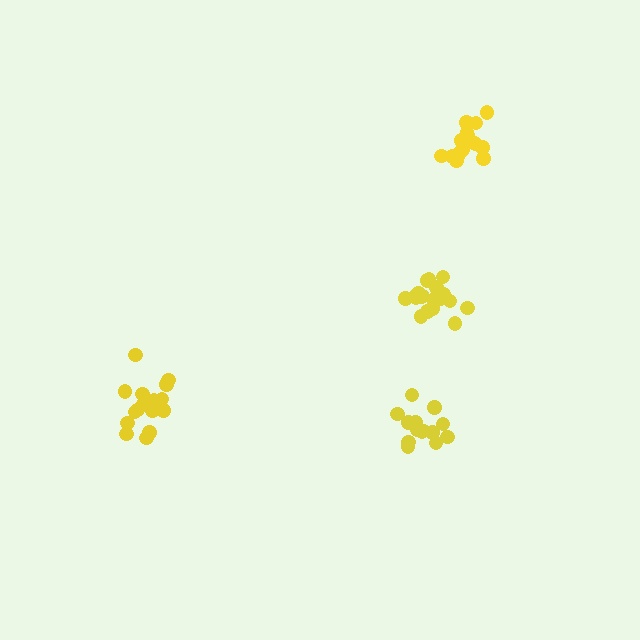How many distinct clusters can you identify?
There are 4 distinct clusters.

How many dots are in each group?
Group 1: 16 dots, Group 2: 15 dots, Group 3: 14 dots, Group 4: 20 dots (65 total).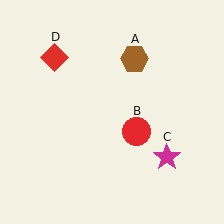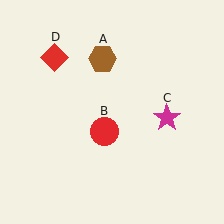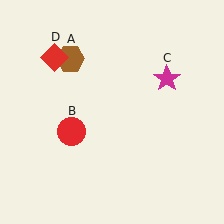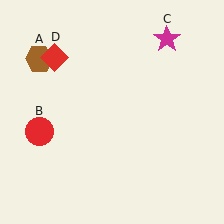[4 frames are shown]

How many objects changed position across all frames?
3 objects changed position: brown hexagon (object A), red circle (object B), magenta star (object C).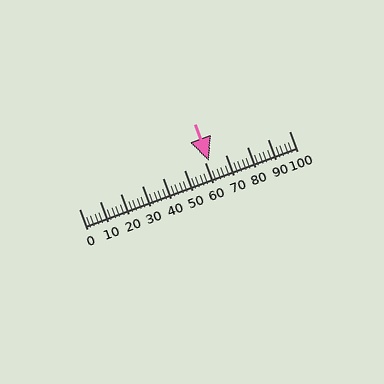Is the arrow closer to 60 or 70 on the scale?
The arrow is closer to 60.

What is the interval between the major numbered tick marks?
The major tick marks are spaced 10 units apart.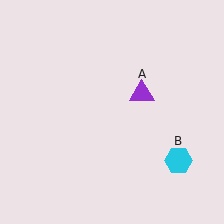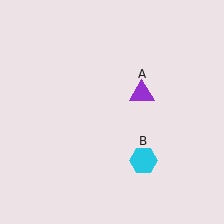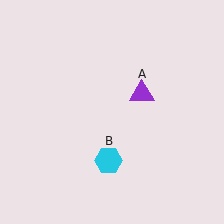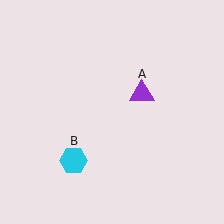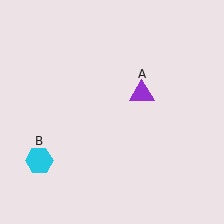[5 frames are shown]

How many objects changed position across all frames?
1 object changed position: cyan hexagon (object B).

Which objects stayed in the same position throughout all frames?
Purple triangle (object A) remained stationary.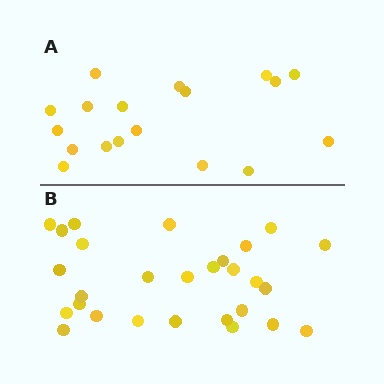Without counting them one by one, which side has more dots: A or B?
Region B (the bottom region) has more dots.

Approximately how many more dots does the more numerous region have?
Region B has roughly 10 or so more dots than region A.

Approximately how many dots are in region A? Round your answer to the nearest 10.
About 20 dots. (The exact count is 18, which rounds to 20.)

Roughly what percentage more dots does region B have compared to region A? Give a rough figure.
About 55% more.